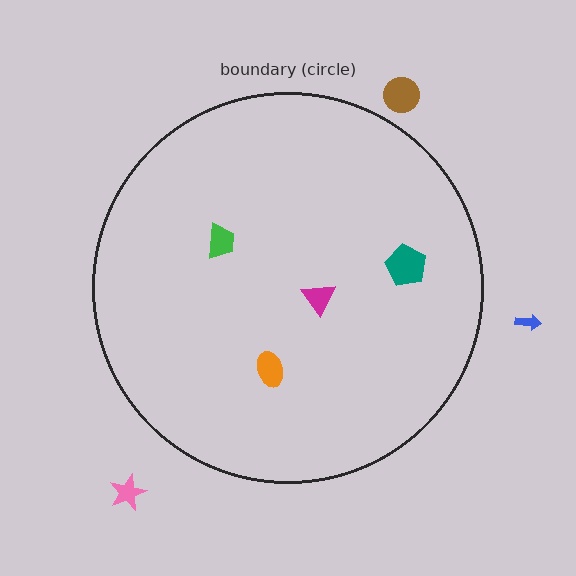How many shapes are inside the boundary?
4 inside, 3 outside.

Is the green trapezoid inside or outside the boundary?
Inside.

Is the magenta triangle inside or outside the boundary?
Inside.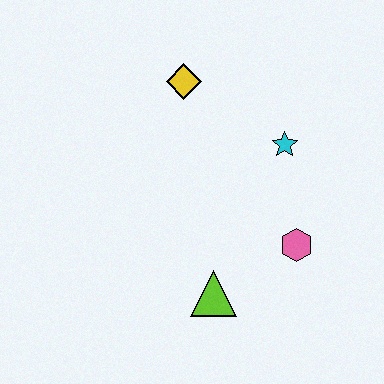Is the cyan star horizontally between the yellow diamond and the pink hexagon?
Yes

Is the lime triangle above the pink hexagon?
No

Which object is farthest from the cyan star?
The lime triangle is farthest from the cyan star.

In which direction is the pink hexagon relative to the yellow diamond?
The pink hexagon is below the yellow diamond.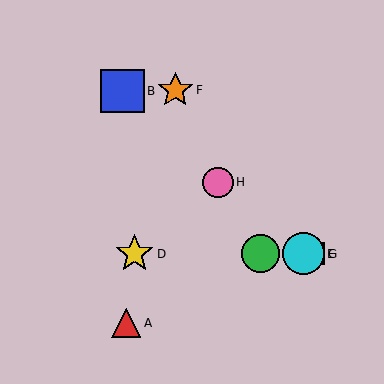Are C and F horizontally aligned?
No, C is at y≈254 and F is at y≈90.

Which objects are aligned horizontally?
Objects C, D, E, G are aligned horizontally.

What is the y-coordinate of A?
Object A is at y≈323.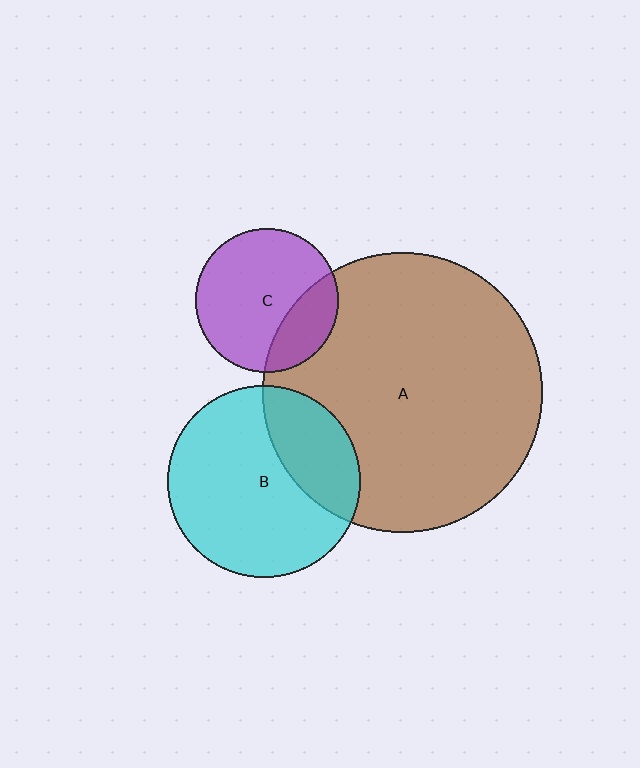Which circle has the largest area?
Circle A (brown).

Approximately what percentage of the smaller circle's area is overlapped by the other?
Approximately 30%.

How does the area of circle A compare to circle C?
Approximately 3.8 times.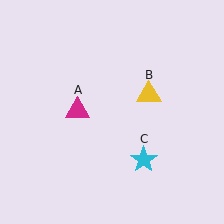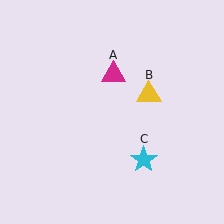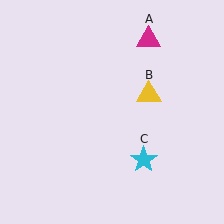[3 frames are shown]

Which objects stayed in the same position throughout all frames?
Yellow triangle (object B) and cyan star (object C) remained stationary.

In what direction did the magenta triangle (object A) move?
The magenta triangle (object A) moved up and to the right.